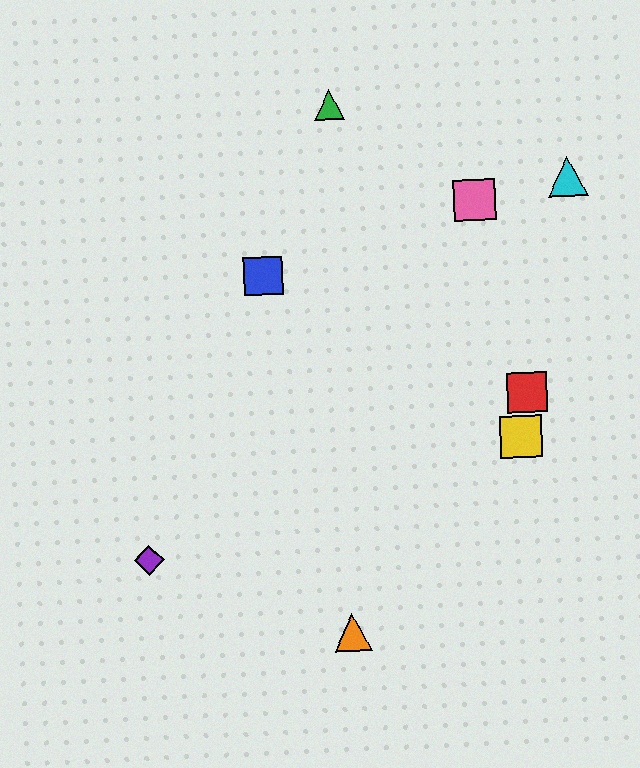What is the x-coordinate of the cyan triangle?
The cyan triangle is at x≈568.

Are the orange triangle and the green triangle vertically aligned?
Yes, both are at x≈353.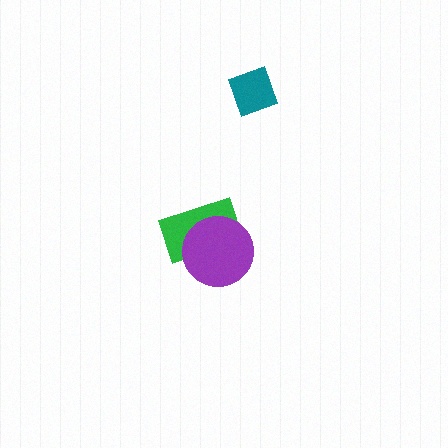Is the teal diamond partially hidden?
No, no other shape covers it.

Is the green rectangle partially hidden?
Yes, it is partially covered by another shape.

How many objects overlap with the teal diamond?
0 objects overlap with the teal diamond.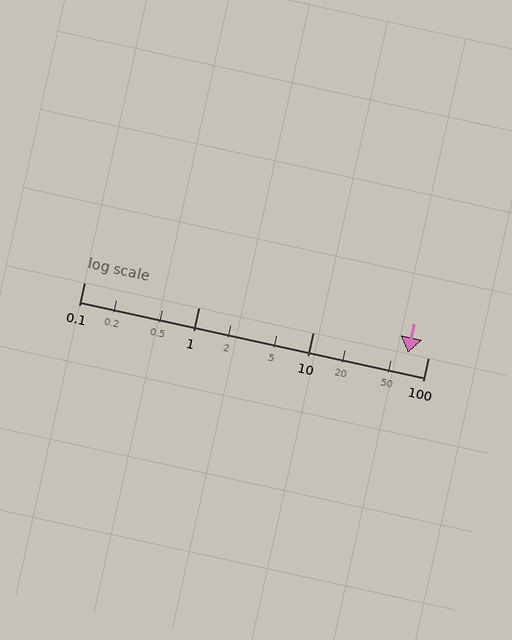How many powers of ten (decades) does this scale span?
The scale spans 3 decades, from 0.1 to 100.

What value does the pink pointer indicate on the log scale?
The pointer indicates approximately 67.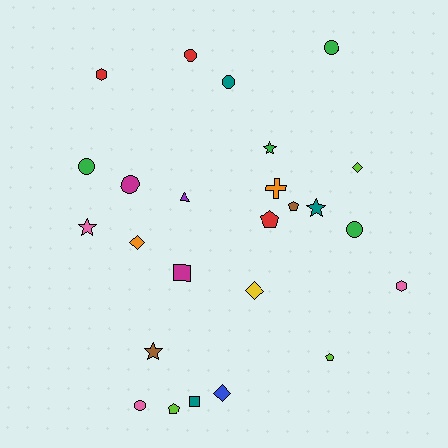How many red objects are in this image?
There are 3 red objects.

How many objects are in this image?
There are 25 objects.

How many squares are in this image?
There are 2 squares.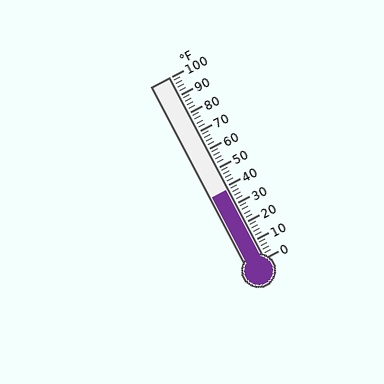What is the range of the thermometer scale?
The thermometer scale ranges from 0°F to 100°F.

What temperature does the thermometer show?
The thermometer shows approximately 38°F.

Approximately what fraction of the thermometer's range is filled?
The thermometer is filled to approximately 40% of its range.